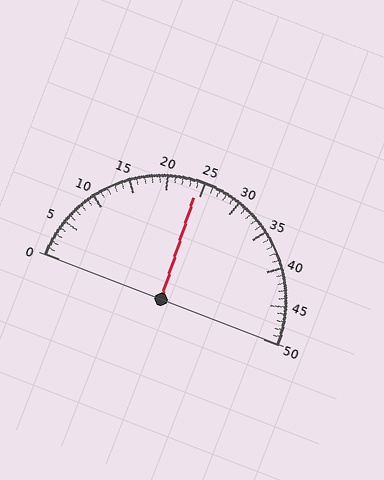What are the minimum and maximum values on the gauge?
The gauge ranges from 0 to 50.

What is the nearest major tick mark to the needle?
The nearest major tick mark is 25.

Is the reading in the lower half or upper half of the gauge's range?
The reading is in the lower half of the range (0 to 50).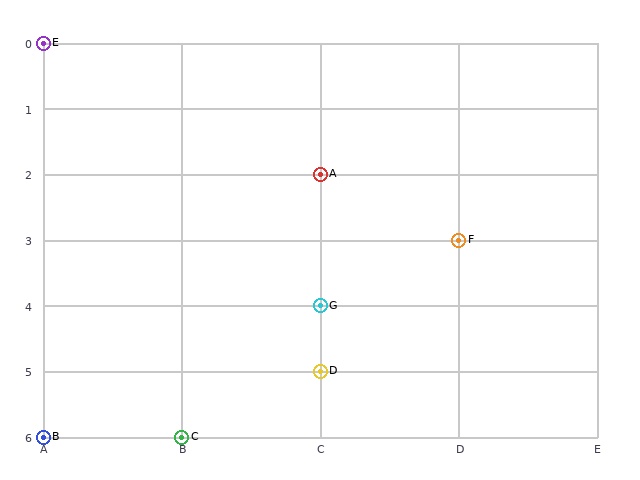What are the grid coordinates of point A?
Point A is at grid coordinates (C, 2).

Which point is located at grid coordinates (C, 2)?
Point A is at (C, 2).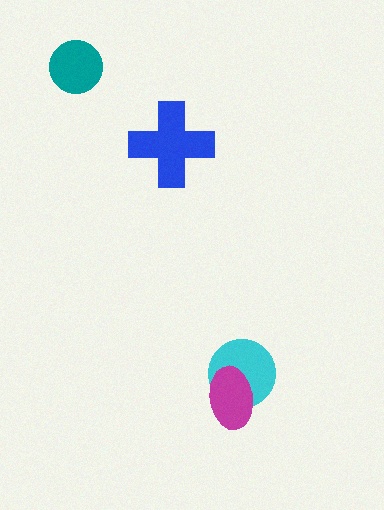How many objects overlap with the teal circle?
0 objects overlap with the teal circle.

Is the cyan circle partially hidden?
Yes, it is partially covered by another shape.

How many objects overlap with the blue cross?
0 objects overlap with the blue cross.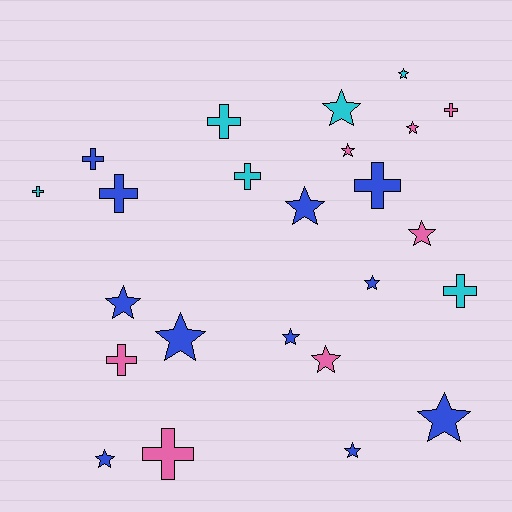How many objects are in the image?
There are 24 objects.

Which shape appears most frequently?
Star, with 14 objects.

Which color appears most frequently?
Blue, with 11 objects.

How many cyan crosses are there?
There are 4 cyan crosses.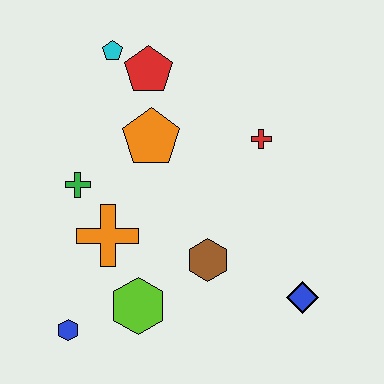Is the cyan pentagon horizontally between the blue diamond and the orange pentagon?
No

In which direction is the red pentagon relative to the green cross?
The red pentagon is above the green cross.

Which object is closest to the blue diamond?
The brown hexagon is closest to the blue diamond.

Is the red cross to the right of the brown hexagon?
Yes